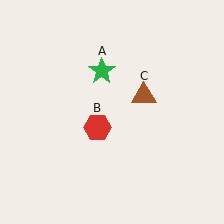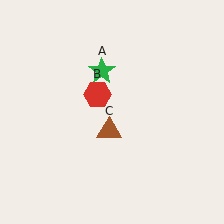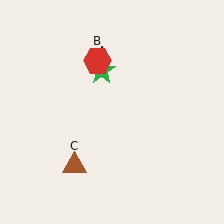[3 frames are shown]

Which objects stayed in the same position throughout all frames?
Green star (object A) remained stationary.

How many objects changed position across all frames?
2 objects changed position: red hexagon (object B), brown triangle (object C).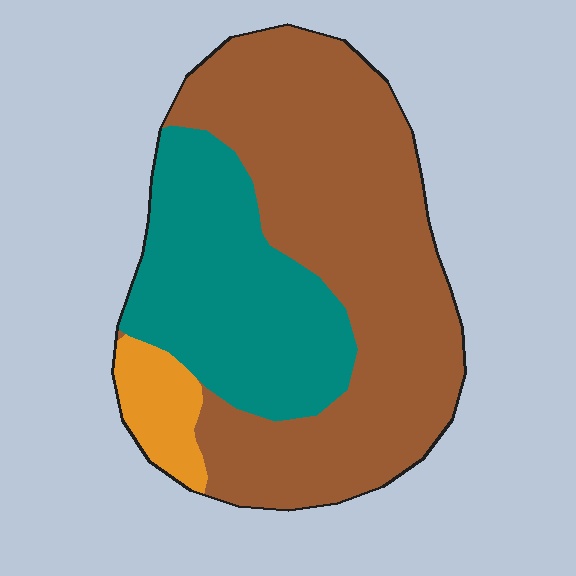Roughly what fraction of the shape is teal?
Teal takes up about one third (1/3) of the shape.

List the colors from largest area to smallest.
From largest to smallest: brown, teal, orange.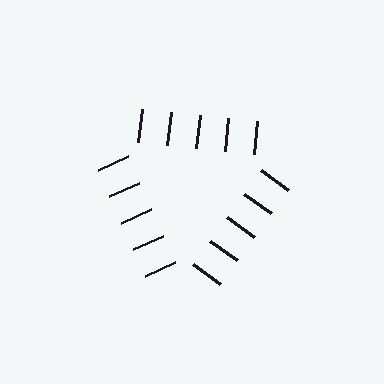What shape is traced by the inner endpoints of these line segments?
An illusory triangle — the line segments terminate on its edges but no continuous stroke is drawn.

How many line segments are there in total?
15 — 5 along each of the 3 edges.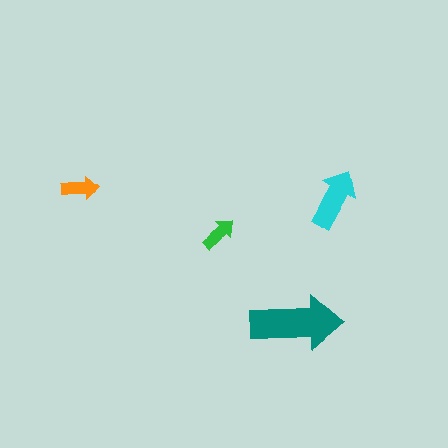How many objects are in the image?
There are 4 objects in the image.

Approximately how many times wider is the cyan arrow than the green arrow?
About 1.5 times wider.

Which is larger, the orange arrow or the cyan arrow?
The cyan one.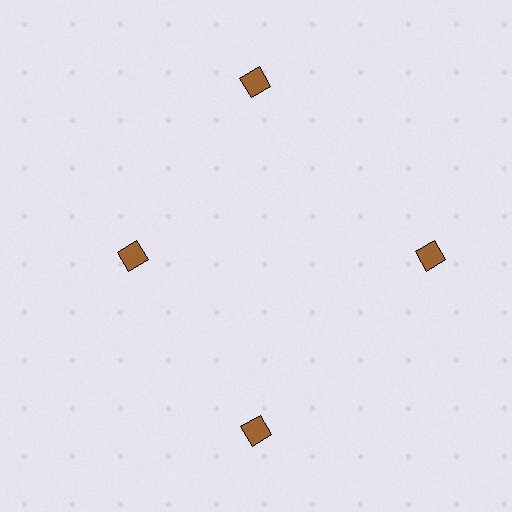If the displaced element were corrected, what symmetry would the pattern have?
It would have 4-fold rotational symmetry — the pattern would map onto itself every 90 degrees.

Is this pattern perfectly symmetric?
No. The 4 brown diamonds are arranged in a ring, but one element near the 9 o'clock position is pulled inward toward the center, breaking the 4-fold rotational symmetry.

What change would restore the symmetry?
The symmetry would be restored by moving it outward, back onto the ring so that all 4 diamonds sit at equal angles and equal distance from the center.